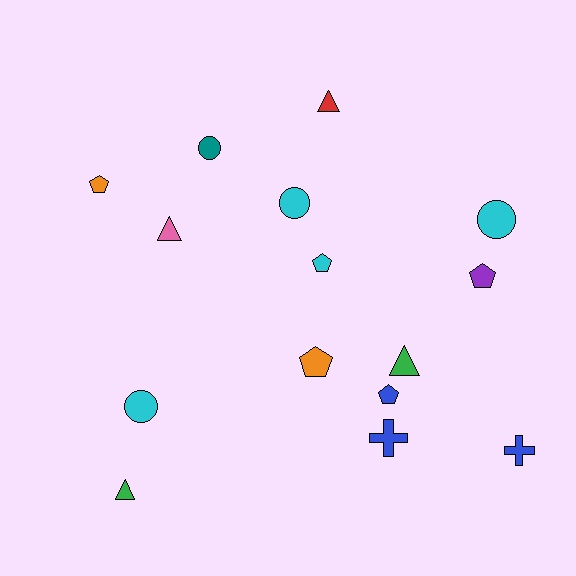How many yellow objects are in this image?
There are no yellow objects.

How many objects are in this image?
There are 15 objects.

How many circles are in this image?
There are 4 circles.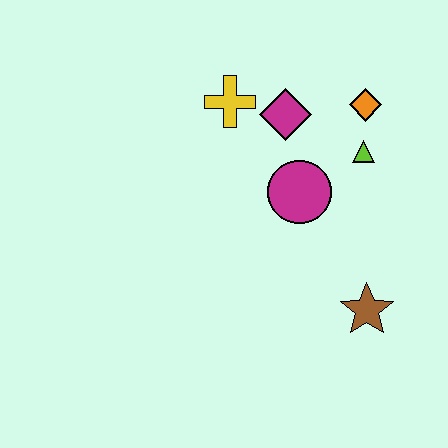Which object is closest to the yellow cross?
The magenta diamond is closest to the yellow cross.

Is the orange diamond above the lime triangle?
Yes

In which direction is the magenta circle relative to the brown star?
The magenta circle is above the brown star.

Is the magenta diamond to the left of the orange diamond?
Yes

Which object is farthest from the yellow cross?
The brown star is farthest from the yellow cross.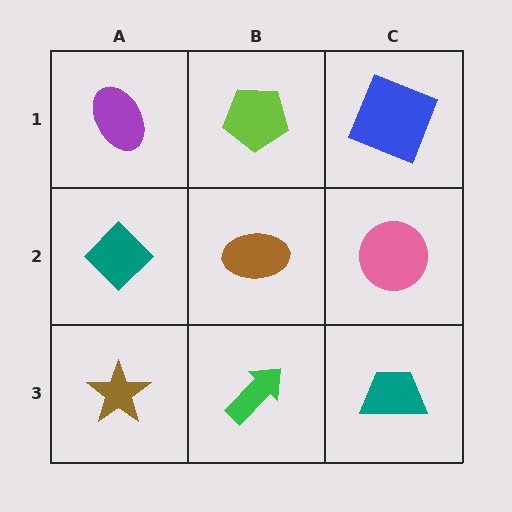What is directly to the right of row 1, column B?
A blue square.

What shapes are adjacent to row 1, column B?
A brown ellipse (row 2, column B), a purple ellipse (row 1, column A), a blue square (row 1, column C).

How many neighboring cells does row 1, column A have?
2.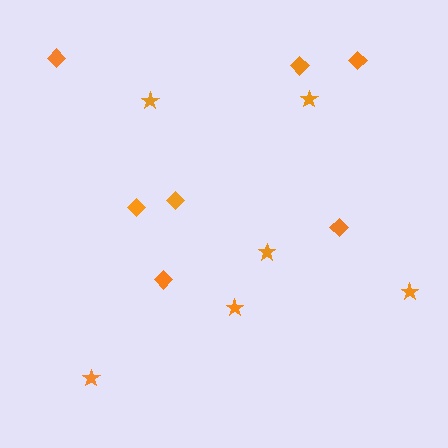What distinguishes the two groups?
There are 2 groups: one group of diamonds (7) and one group of stars (6).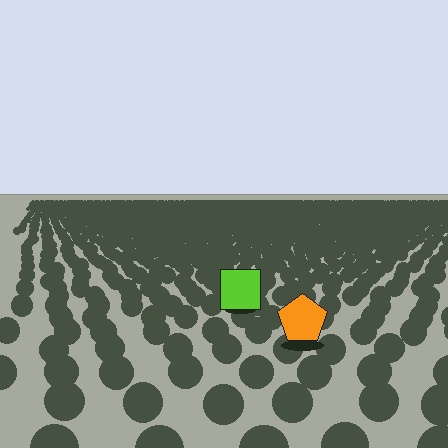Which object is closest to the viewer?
The orange pentagon is closest. The texture marks near it are larger and more spread out.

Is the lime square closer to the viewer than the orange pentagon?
No. The orange pentagon is closer — you can tell from the texture gradient: the ground texture is coarser near it.